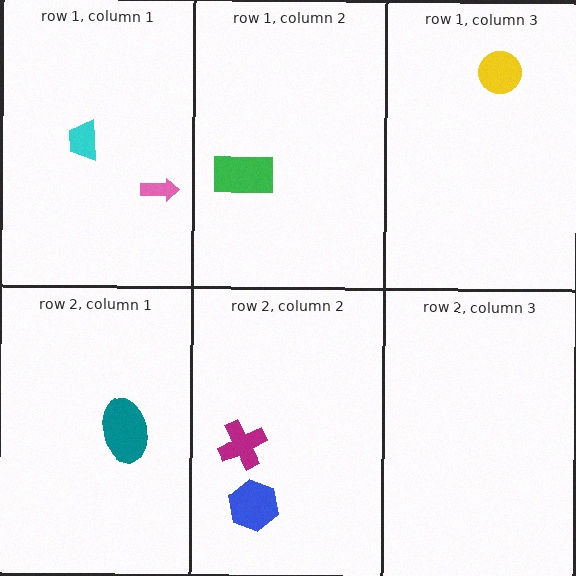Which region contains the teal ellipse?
The row 2, column 1 region.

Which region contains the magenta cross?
The row 2, column 2 region.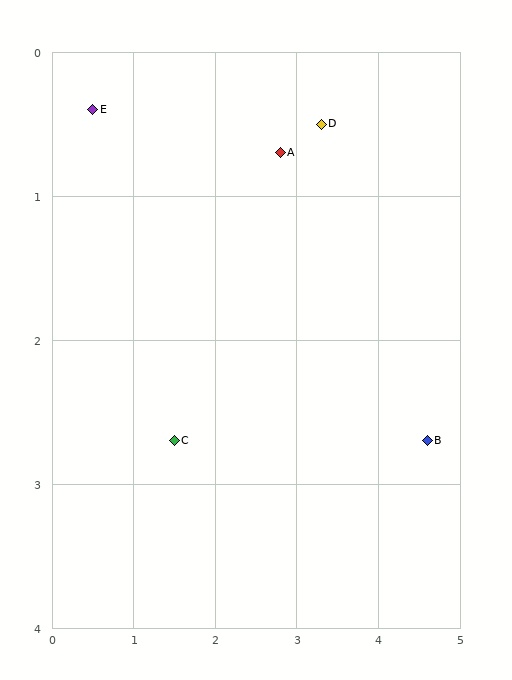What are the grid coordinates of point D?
Point D is at approximately (3.3, 0.5).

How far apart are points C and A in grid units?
Points C and A are about 2.4 grid units apart.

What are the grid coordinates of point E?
Point E is at approximately (0.5, 0.4).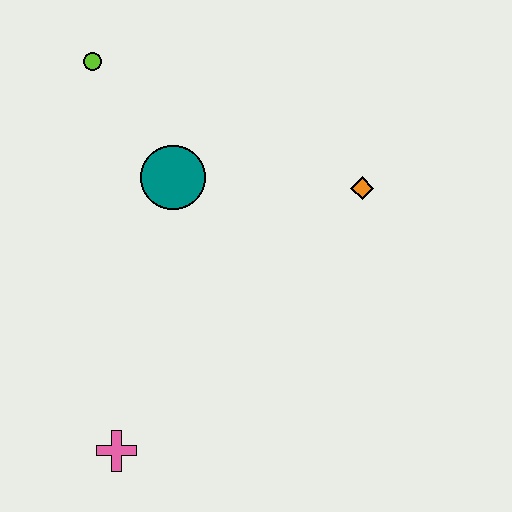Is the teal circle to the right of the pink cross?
Yes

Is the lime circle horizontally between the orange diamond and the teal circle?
No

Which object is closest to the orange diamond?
The teal circle is closest to the orange diamond.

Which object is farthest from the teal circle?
The pink cross is farthest from the teal circle.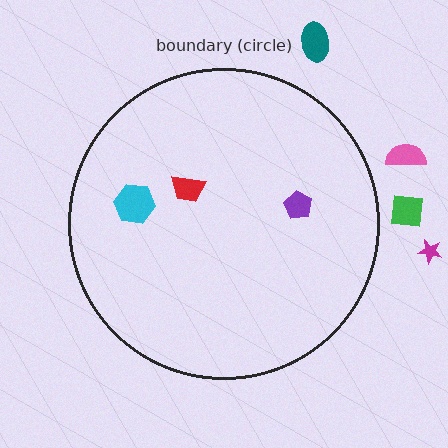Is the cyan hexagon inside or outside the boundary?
Inside.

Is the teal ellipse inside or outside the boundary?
Outside.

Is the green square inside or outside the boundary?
Outside.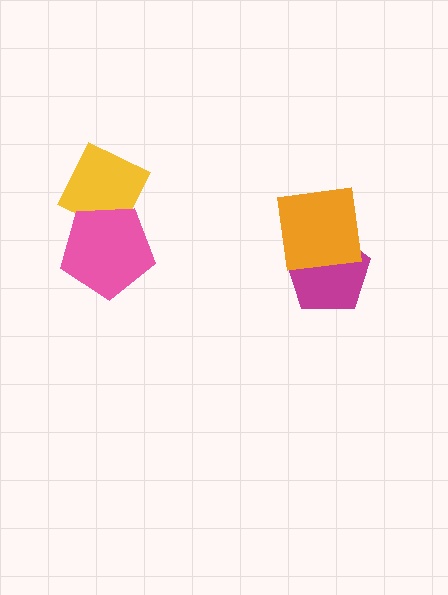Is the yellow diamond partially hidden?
Yes, it is partially covered by another shape.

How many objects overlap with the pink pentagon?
1 object overlaps with the pink pentagon.